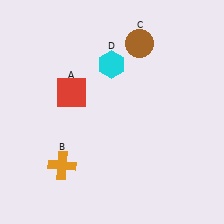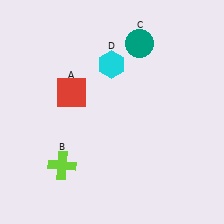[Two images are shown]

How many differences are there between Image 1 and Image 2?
There are 2 differences between the two images.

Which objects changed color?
B changed from orange to lime. C changed from brown to teal.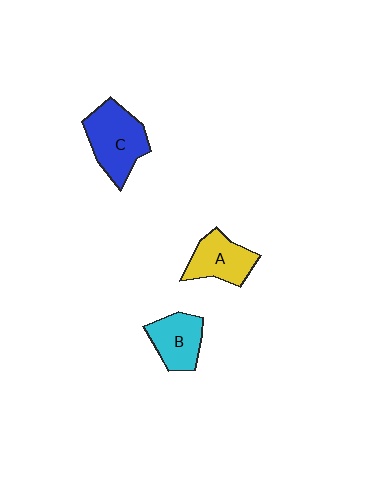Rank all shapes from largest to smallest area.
From largest to smallest: C (blue), A (yellow), B (cyan).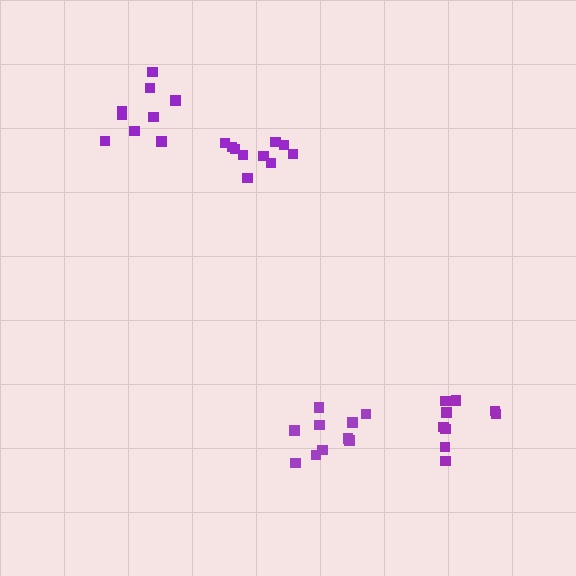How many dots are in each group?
Group 1: 10 dots, Group 2: 9 dots, Group 3: 10 dots, Group 4: 9 dots (38 total).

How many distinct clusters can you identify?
There are 4 distinct clusters.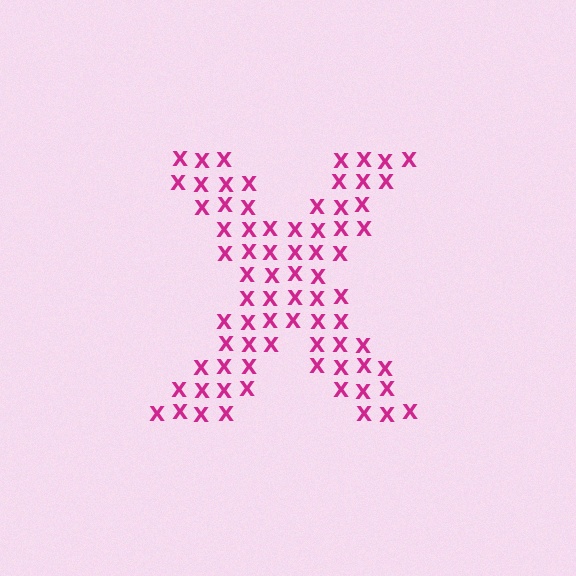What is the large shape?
The large shape is the letter X.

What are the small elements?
The small elements are letter X's.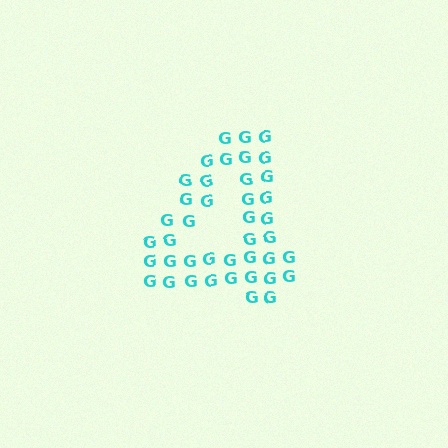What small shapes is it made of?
It is made of small letter G's.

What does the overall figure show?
The overall figure shows the digit 4.